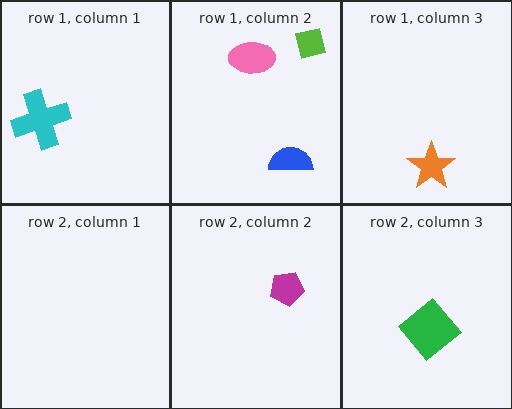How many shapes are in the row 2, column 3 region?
1.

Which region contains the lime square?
The row 1, column 2 region.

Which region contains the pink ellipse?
The row 1, column 2 region.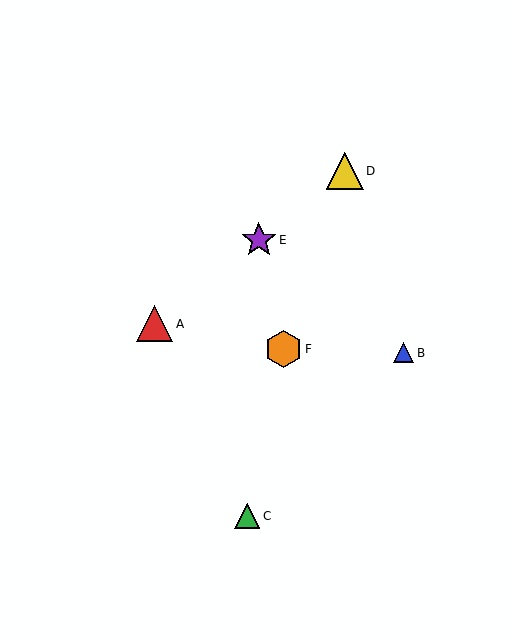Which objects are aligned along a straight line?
Objects A, D, E are aligned along a straight line.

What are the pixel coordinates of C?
Object C is at (247, 516).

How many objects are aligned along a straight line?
3 objects (A, D, E) are aligned along a straight line.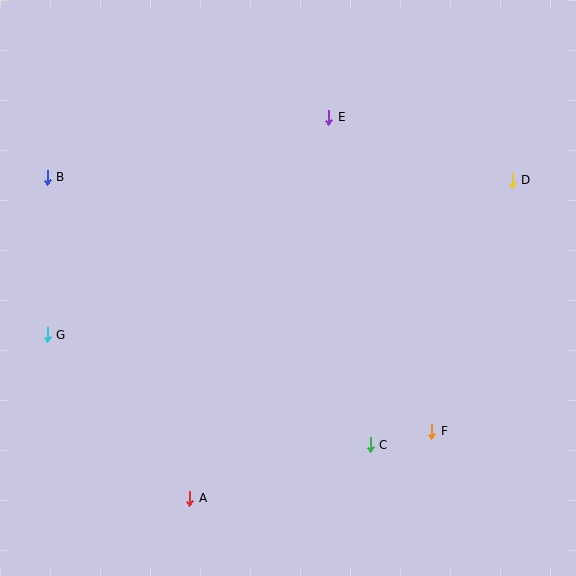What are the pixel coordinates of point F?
Point F is at (432, 431).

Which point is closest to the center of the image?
Point E at (329, 117) is closest to the center.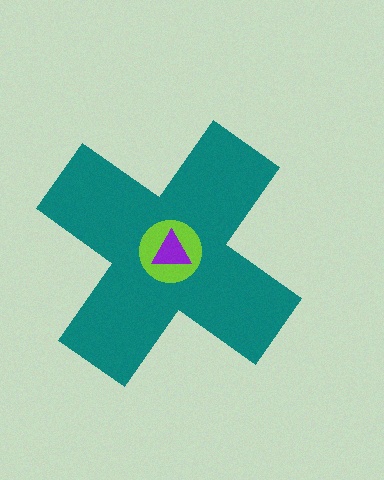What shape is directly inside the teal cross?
The lime circle.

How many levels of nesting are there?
3.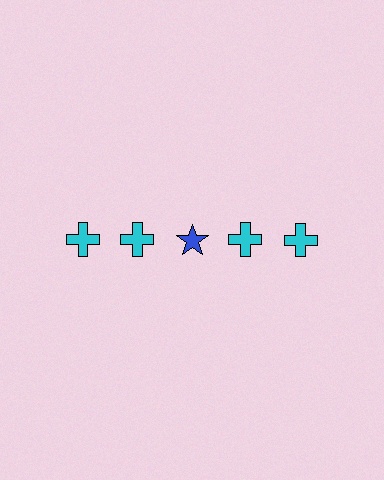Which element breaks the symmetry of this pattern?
The blue star in the top row, center column breaks the symmetry. All other shapes are cyan crosses.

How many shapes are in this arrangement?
There are 5 shapes arranged in a grid pattern.